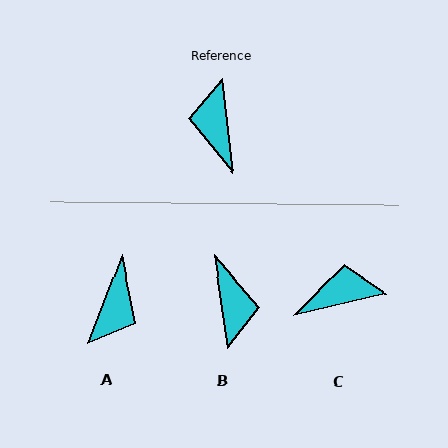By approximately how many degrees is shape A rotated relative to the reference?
Approximately 153 degrees counter-clockwise.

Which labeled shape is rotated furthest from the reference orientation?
B, about 178 degrees away.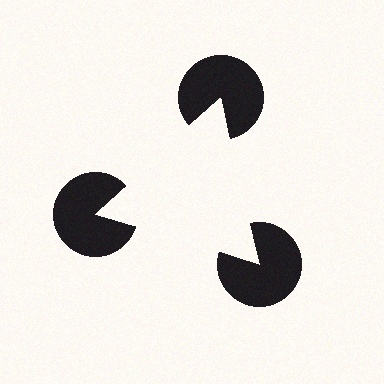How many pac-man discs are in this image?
There are 3 — one at each vertex of the illusory triangle.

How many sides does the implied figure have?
3 sides.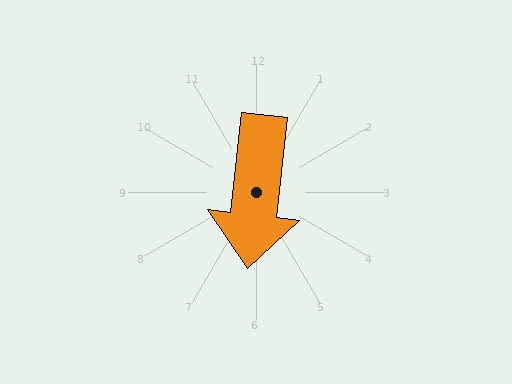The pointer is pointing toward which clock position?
Roughly 6 o'clock.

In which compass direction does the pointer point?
South.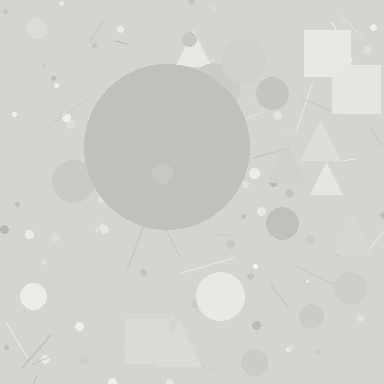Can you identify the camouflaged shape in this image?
The camouflaged shape is a circle.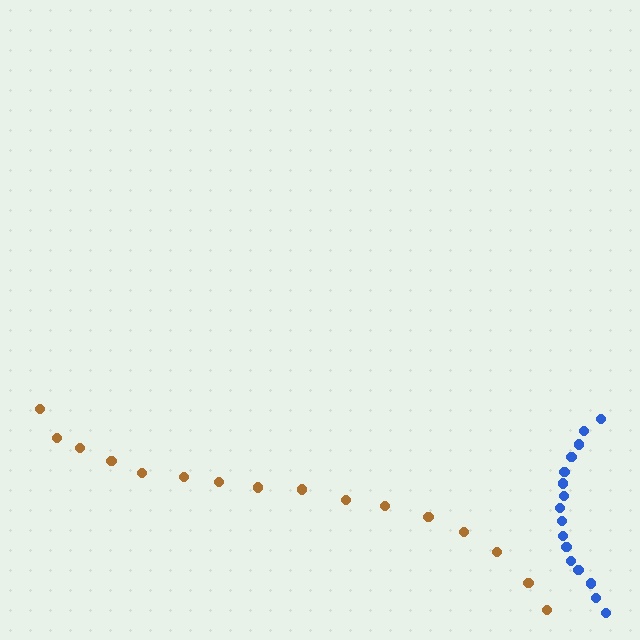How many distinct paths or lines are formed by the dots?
There are 2 distinct paths.